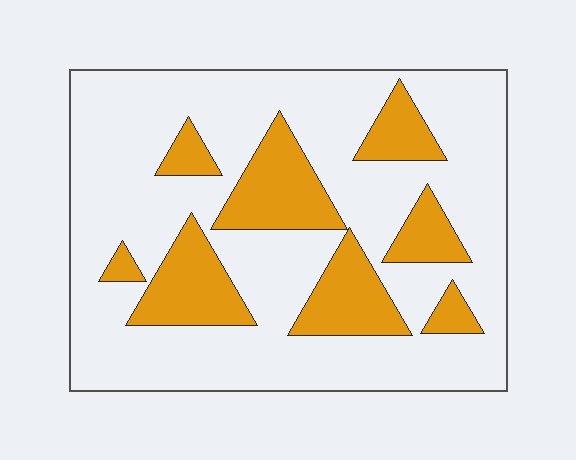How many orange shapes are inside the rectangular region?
8.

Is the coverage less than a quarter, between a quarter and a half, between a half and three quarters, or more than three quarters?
Between a quarter and a half.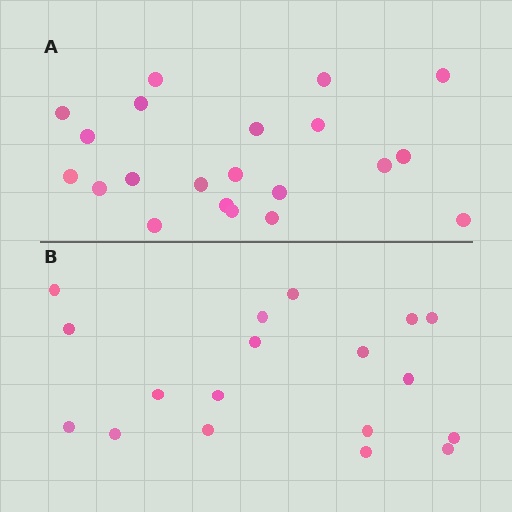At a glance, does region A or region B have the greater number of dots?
Region A (the top region) has more dots.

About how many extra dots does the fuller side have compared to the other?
Region A has just a few more — roughly 2 or 3 more dots than region B.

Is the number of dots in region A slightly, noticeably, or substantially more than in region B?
Region A has only slightly more — the two regions are fairly close. The ratio is roughly 1.2 to 1.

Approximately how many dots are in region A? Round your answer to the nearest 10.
About 20 dots. (The exact count is 21, which rounds to 20.)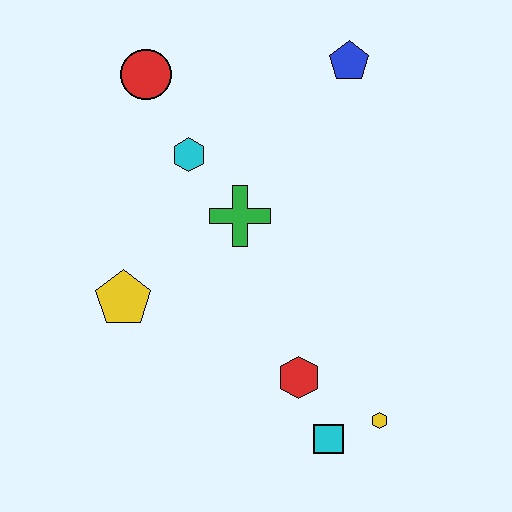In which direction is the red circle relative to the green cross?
The red circle is above the green cross.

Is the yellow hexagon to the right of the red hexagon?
Yes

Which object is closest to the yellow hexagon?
The cyan square is closest to the yellow hexagon.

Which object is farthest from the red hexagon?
The red circle is farthest from the red hexagon.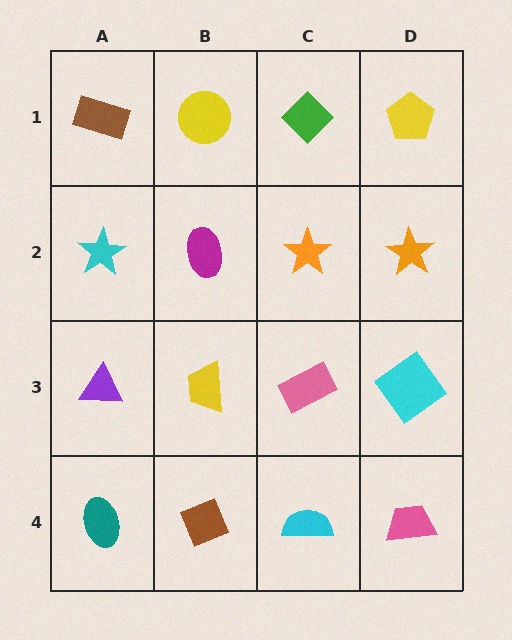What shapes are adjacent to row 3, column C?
An orange star (row 2, column C), a cyan semicircle (row 4, column C), a yellow trapezoid (row 3, column B), a cyan diamond (row 3, column D).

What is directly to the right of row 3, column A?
A yellow trapezoid.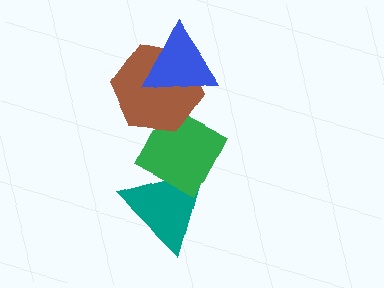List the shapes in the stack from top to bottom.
From top to bottom: the blue triangle, the brown hexagon, the green diamond, the teal triangle.